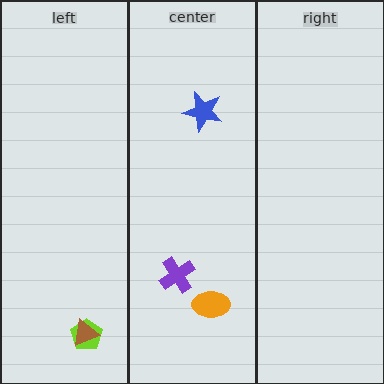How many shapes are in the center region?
3.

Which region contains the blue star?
The center region.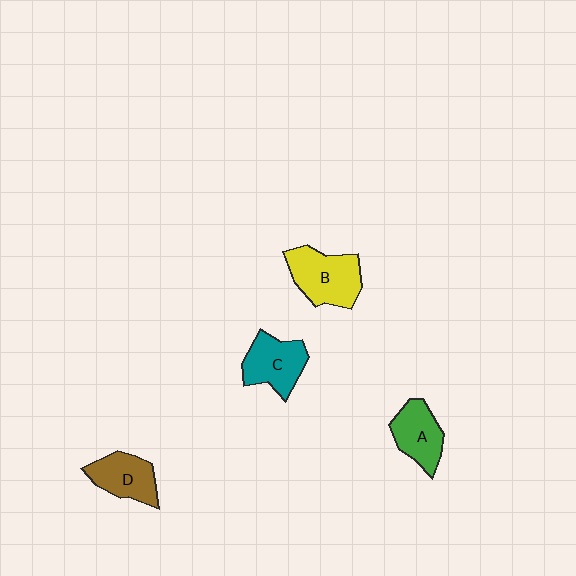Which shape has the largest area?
Shape B (yellow).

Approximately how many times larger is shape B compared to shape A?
Approximately 1.3 times.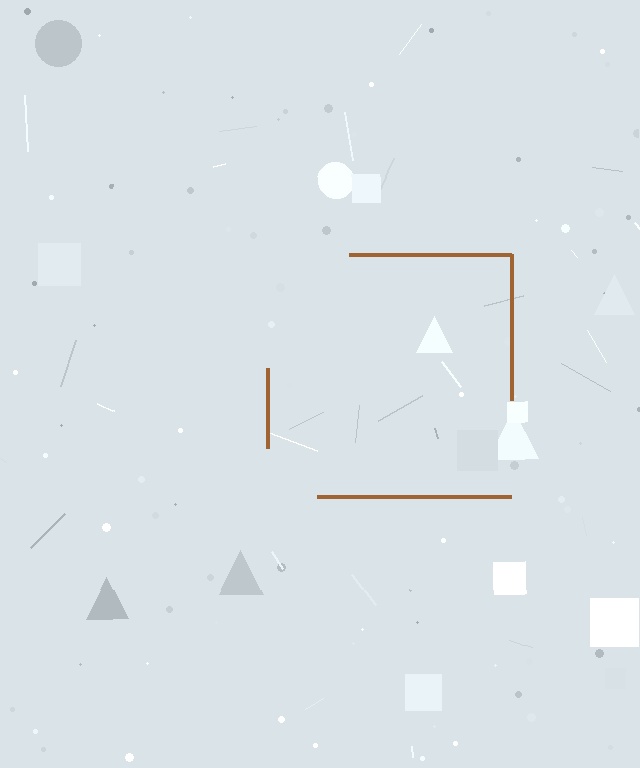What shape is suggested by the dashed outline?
The dashed outline suggests a square.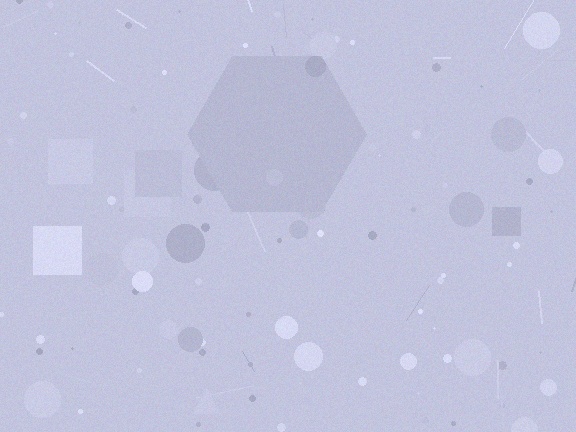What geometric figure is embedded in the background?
A hexagon is embedded in the background.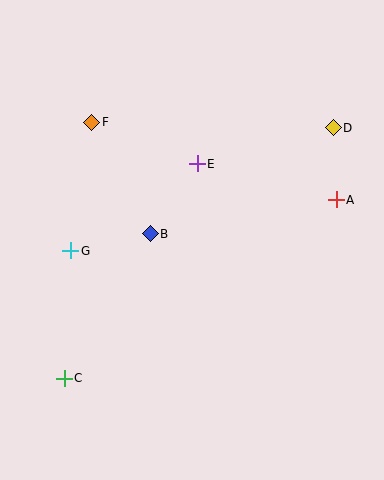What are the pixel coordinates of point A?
Point A is at (336, 200).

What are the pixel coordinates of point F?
Point F is at (92, 122).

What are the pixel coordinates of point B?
Point B is at (150, 234).